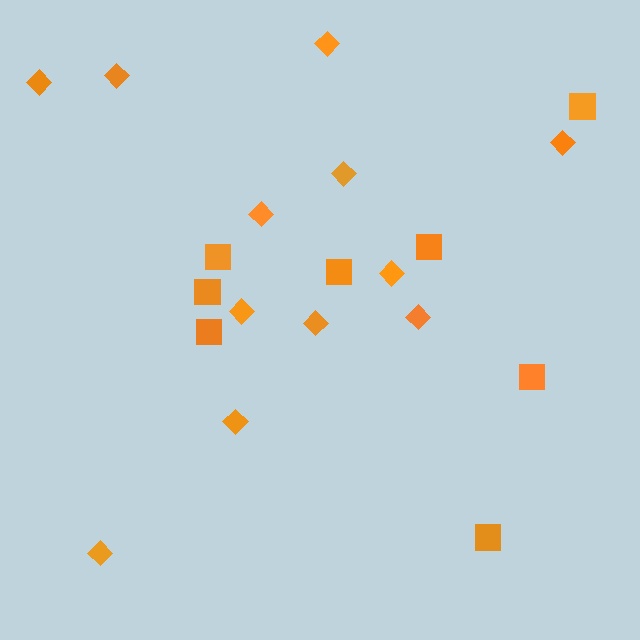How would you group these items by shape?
There are 2 groups: one group of squares (8) and one group of diamonds (12).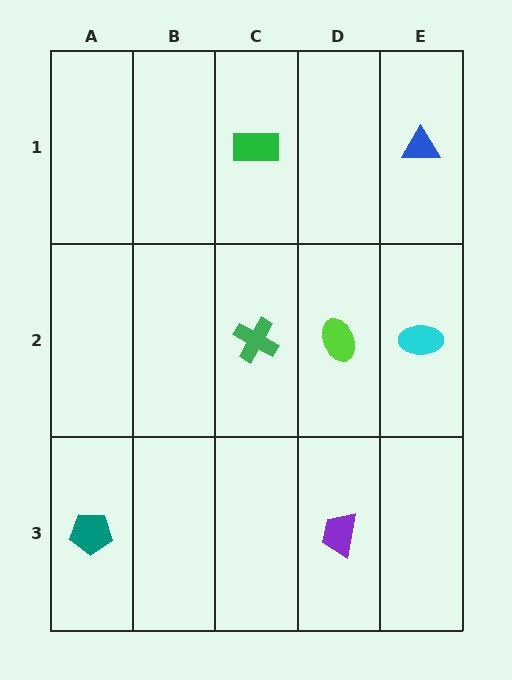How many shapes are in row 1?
2 shapes.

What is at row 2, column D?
A lime ellipse.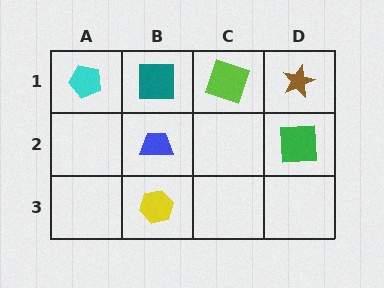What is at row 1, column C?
A lime square.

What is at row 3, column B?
A yellow hexagon.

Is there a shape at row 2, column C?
No, that cell is empty.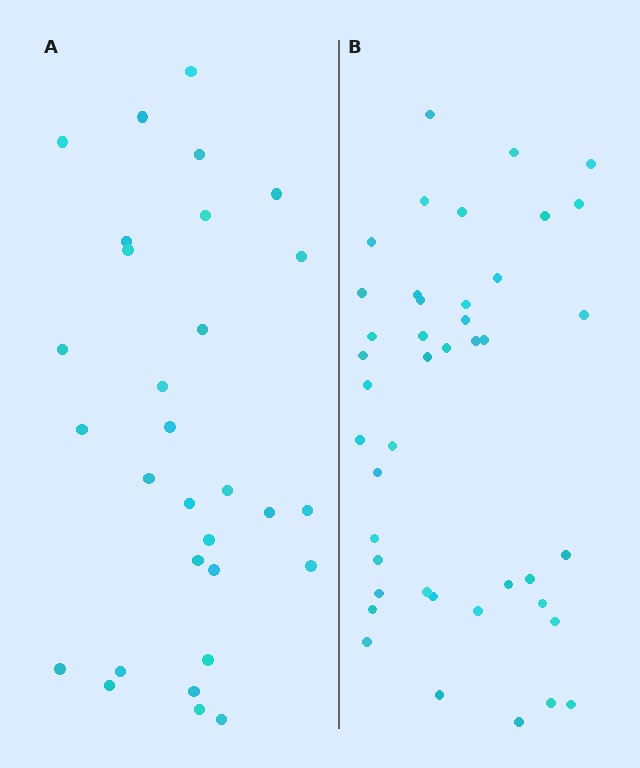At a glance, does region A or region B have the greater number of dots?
Region B (the right region) has more dots.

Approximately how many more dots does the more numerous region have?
Region B has approximately 15 more dots than region A.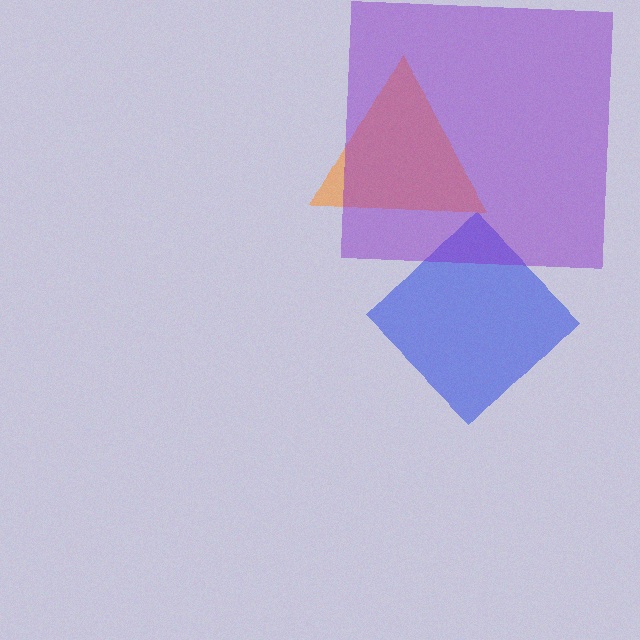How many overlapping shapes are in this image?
There are 3 overlapping shapes in the image.